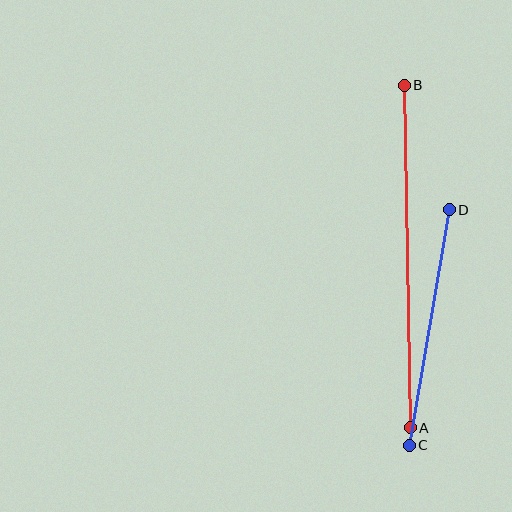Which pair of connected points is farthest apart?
Points A and B are farthest apart.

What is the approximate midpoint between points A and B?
The midpoint is at approximately (407, 257) pixels.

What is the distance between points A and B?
The distance is approximately 342 pixels.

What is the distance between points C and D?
The distance is approximately 239 pixels.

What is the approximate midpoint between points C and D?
The midpoint is at approximately (429, 328) pixels.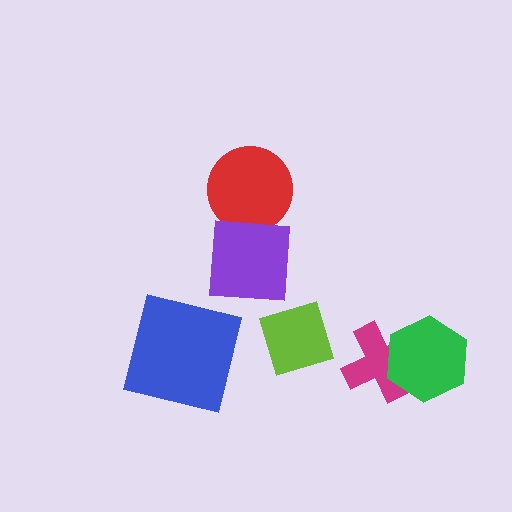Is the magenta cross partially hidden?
Yes, it is partially covered by another shape.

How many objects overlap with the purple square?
1 object overlaps with the purple square.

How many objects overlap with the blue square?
0 objects overlap with the blue square.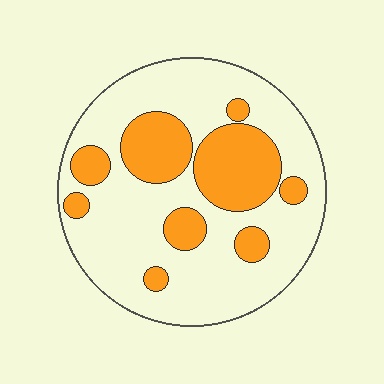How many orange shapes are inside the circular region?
9.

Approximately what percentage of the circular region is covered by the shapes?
Approximately 30%.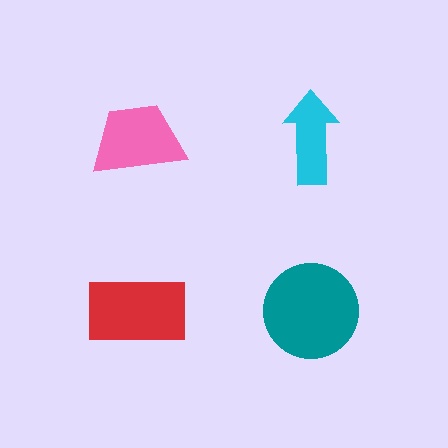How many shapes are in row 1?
2 shapes.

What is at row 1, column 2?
A cyan arrow.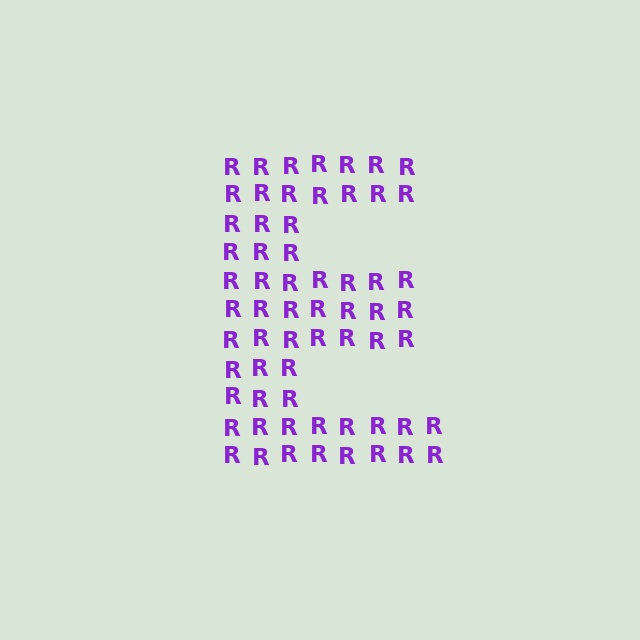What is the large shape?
The large shape is the letter E.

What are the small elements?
The small elements are letter R's.